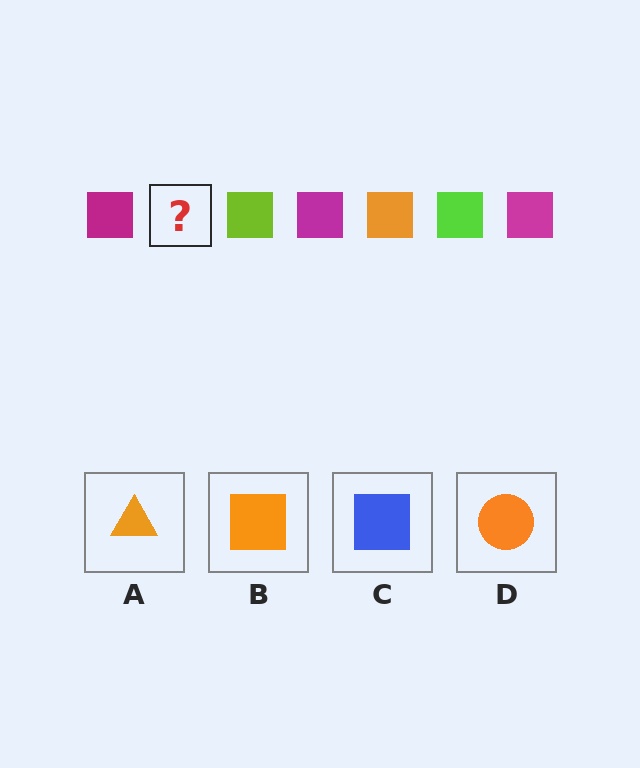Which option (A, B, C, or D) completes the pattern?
B.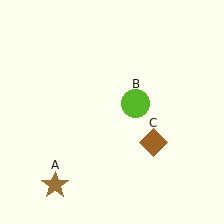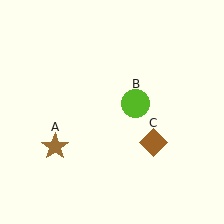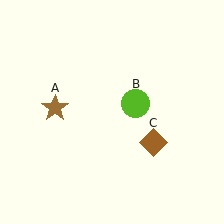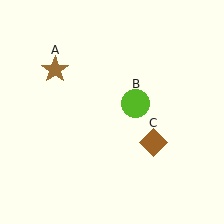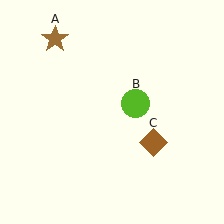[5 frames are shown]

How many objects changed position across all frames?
1 object changed position: brown star (object A).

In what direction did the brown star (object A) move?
The brown star (object A) moved up.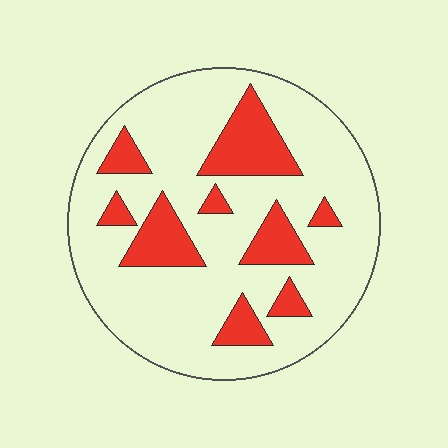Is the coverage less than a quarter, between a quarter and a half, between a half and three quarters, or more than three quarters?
Less than a quarter.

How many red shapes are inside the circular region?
9.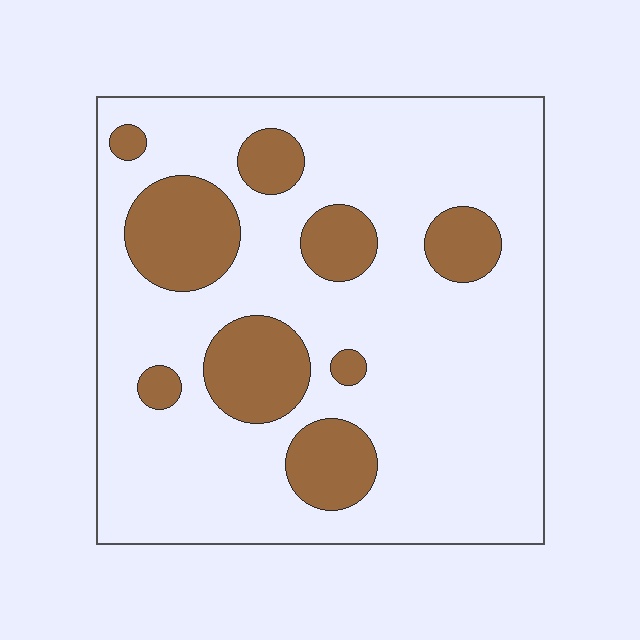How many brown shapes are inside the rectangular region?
9.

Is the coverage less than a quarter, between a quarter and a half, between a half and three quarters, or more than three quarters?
Less than a quarter.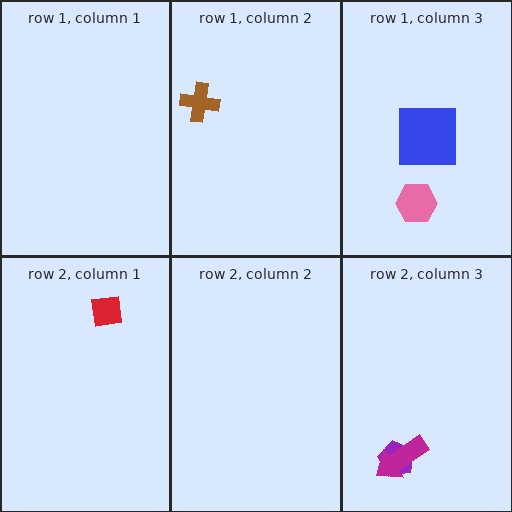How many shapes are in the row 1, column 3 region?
2.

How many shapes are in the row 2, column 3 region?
2.